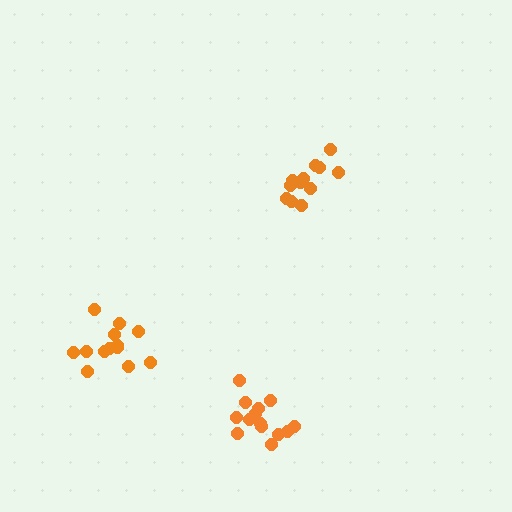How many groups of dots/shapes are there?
There are 3 groups.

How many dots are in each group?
Group 1: 12 dots, Group 2: 13 dots, Group 3: 14 dots (39 total).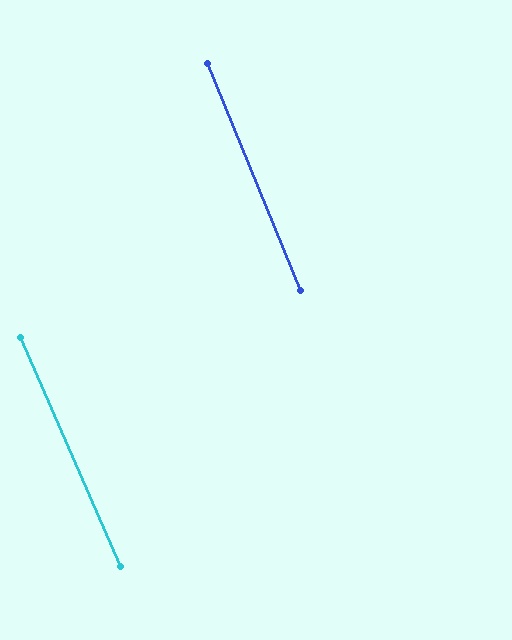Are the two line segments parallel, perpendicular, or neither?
Parallel — their directions differ by only 1.2°.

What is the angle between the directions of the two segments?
Approximately 1 degree.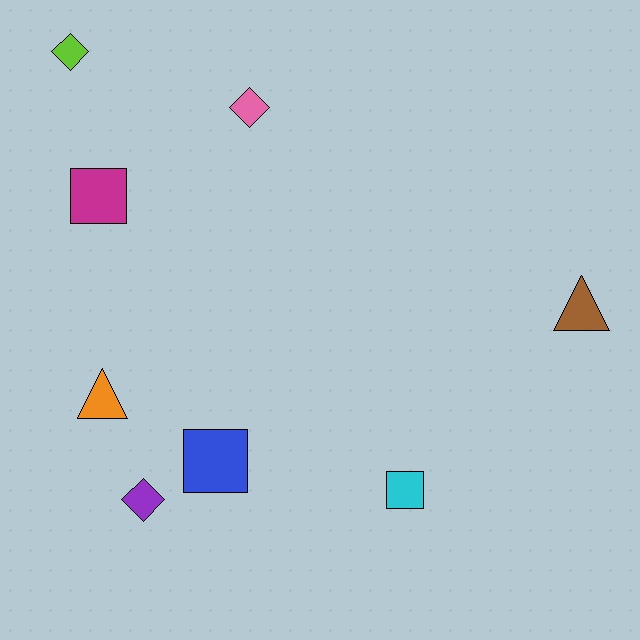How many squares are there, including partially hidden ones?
There are 3 squares.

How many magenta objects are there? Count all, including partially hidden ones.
There is 1 magenta object.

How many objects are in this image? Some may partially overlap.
There are 8 objects.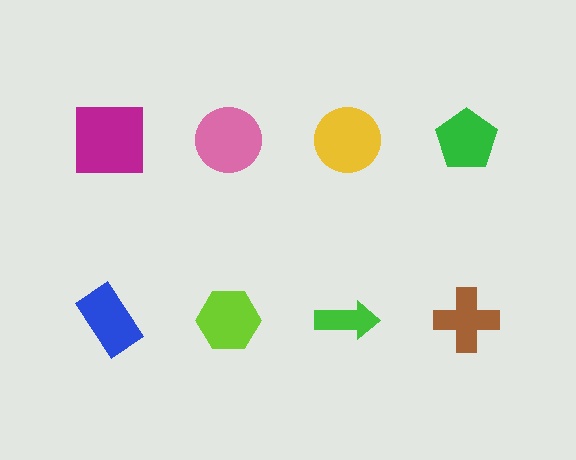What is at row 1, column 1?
A magenta square.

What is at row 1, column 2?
A pink circle.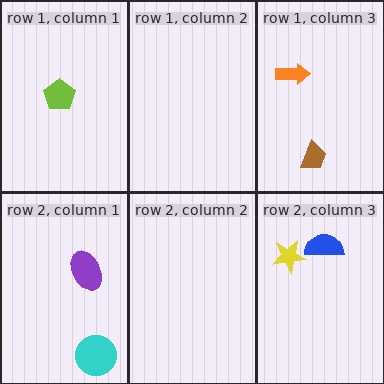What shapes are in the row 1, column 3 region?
The brown trapezoid, the orange arrow.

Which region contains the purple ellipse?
The row 2, column 1 region.